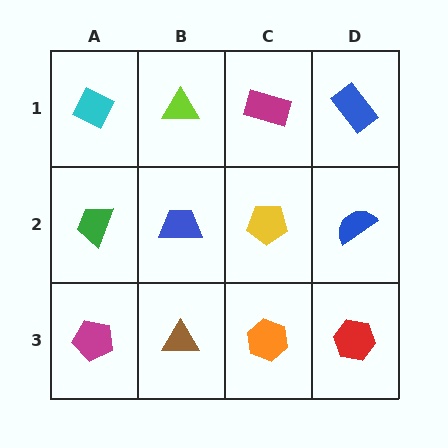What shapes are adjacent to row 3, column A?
A green trapezoid (row 2, column A), a brown triangle (row 3, column B).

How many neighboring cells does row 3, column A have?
2.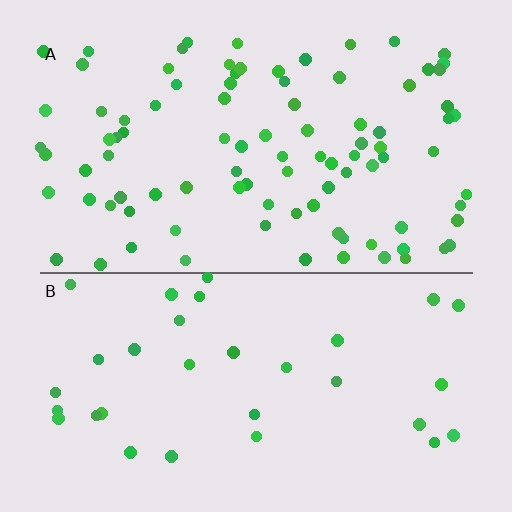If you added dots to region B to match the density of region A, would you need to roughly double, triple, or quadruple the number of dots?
Approximately triple.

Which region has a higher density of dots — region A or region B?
A (the top).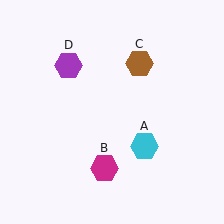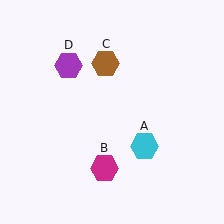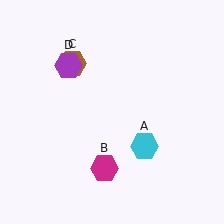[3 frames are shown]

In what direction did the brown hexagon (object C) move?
The brown hexagon (object C) moved left.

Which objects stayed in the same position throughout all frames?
Cyan hexagon (object A) and magenta hexagon (object B) and purple hexagon (object D) remained stationary.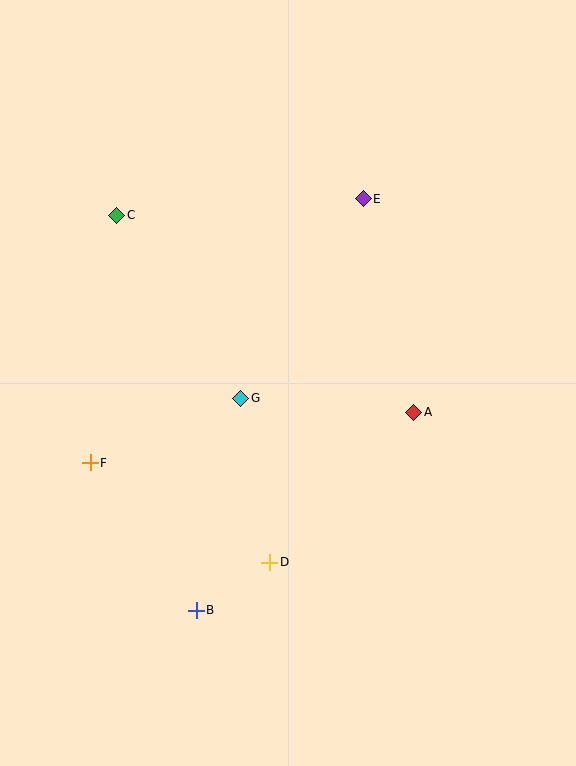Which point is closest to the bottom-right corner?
Point D is closest to the bottom-right corner.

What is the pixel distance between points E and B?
The distance between E and B is 444 pixels.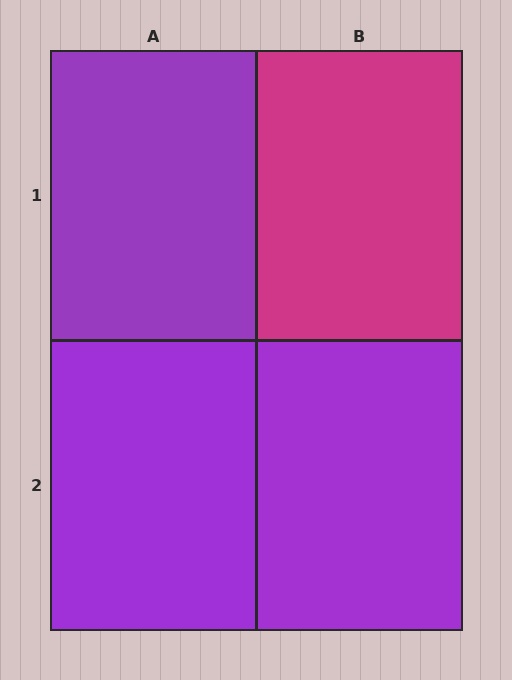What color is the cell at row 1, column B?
Magenta.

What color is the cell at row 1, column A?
Purple.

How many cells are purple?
3 cells are purple.